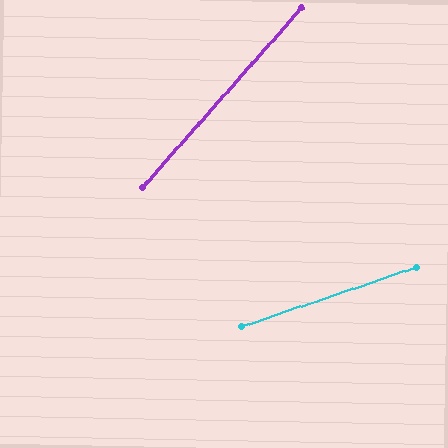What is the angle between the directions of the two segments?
Approximately 30 degrees.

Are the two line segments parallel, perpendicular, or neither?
Neither parallel nor perpendicular — they differ by about 30°.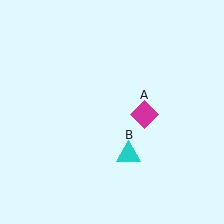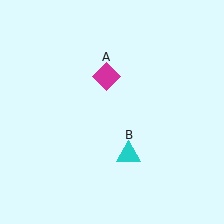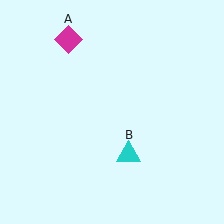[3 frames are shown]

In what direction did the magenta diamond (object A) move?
The magenta diamond (object A) moved up and to the left.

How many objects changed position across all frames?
1 object changed position: magenta diamond (object A).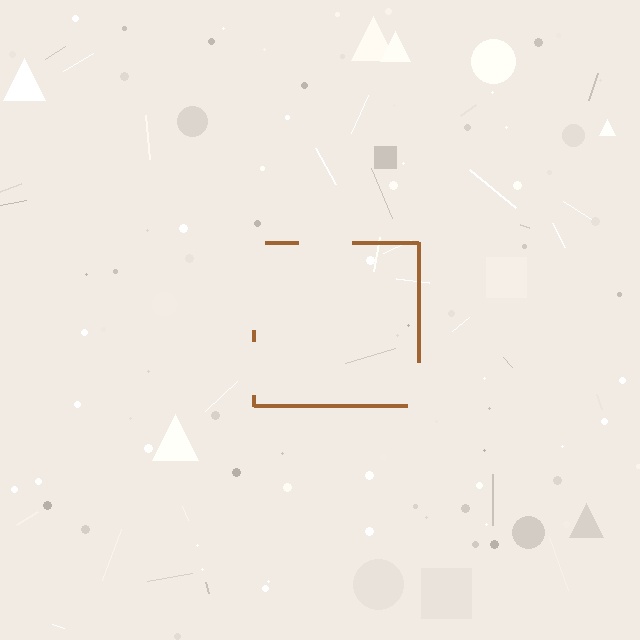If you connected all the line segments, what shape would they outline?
They would outline a square.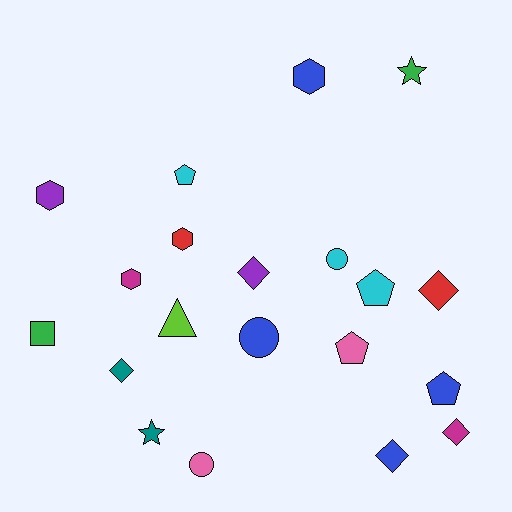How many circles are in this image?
There are 3 circles.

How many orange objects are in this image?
There are no orange objects.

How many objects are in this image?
There are 20 objects.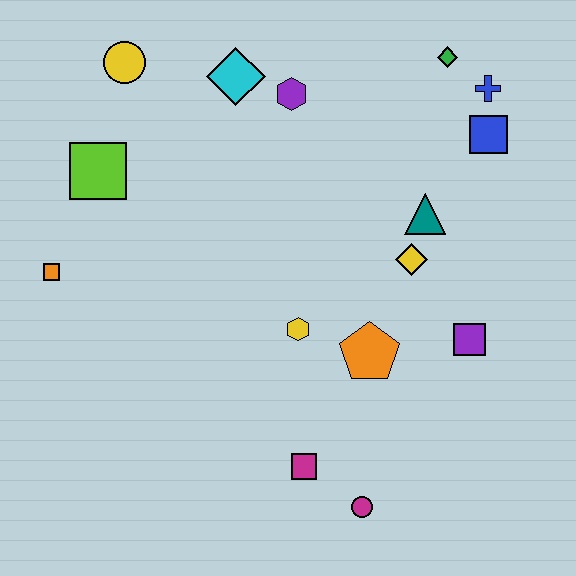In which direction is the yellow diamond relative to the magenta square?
The yellow diamond is above the magenta square.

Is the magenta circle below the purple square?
Yes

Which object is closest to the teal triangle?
The yellow diamond is closest to the teal triangle.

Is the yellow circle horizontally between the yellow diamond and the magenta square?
No